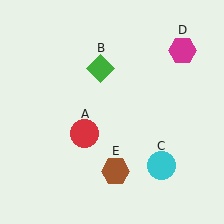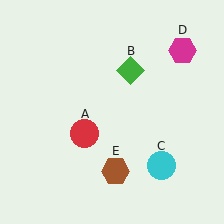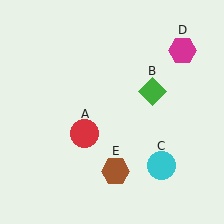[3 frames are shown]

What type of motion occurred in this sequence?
The green diamond (object B) rotated clockwise around the center of the scene.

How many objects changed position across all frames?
1 object changed position: green diamond (object B).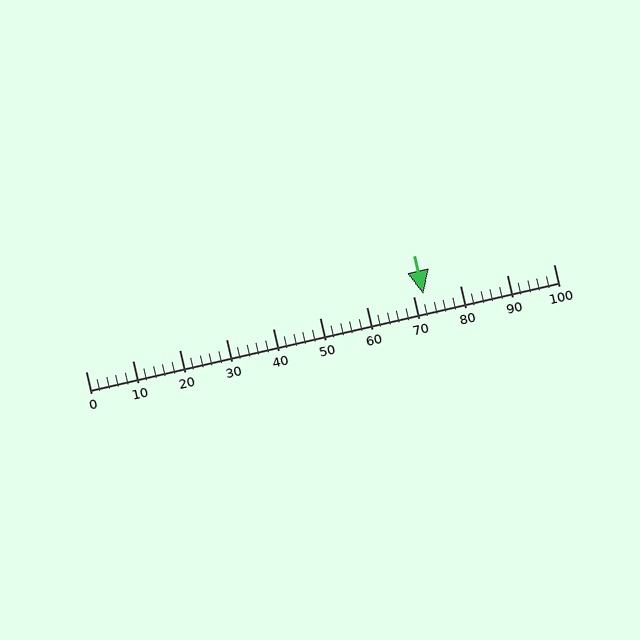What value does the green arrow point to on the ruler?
The green arrow points to approximately 72.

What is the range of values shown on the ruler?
The ruler shows values from 0 to 100.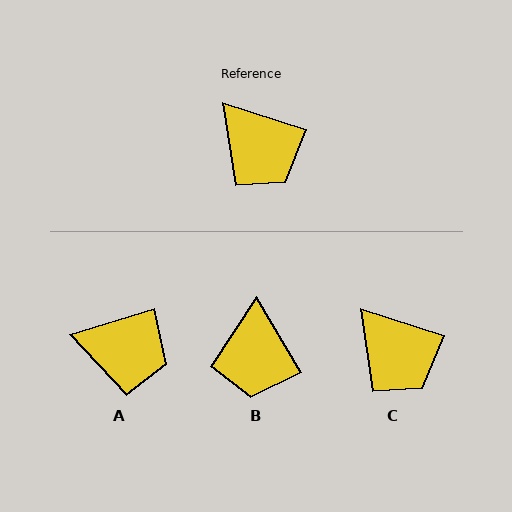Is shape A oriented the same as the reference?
No, it is off by about 34 degrees.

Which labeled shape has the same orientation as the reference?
C.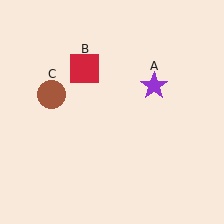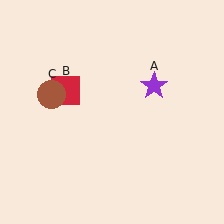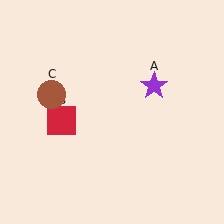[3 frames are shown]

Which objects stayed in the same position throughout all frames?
Purple star (object A) and brown circle (object C) remained stationary.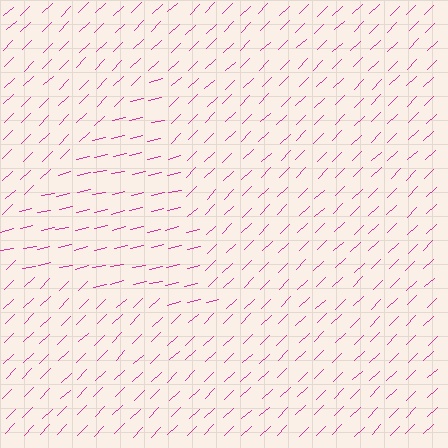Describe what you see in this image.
The image is filled with small magenta line segments. A triangle region in the image has lines oriented differently from the surrounding lines, creating a visible texture boundary.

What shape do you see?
I see a triangle.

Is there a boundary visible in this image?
Yes, there is a texture boundary formed by a change in line orientation.